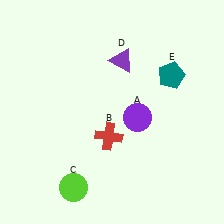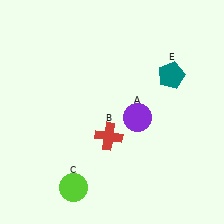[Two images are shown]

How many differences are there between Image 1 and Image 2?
There is 1 difference between the two images.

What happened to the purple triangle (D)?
The purple triangle (D) was removed in Image 2. It was in the top-right area of Image 1.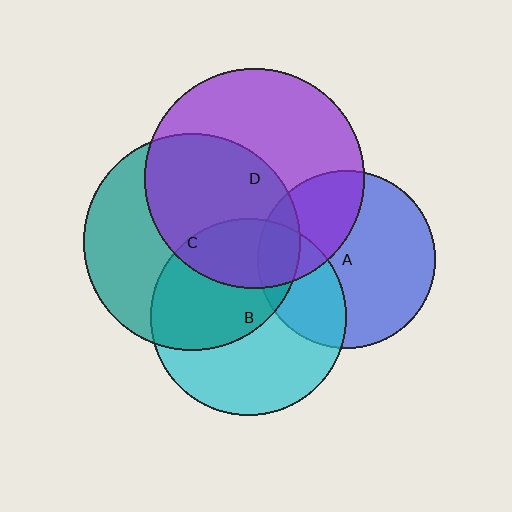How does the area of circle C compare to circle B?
Approximately 1.2 times.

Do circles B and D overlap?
Yes.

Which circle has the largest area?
Circle D (purple).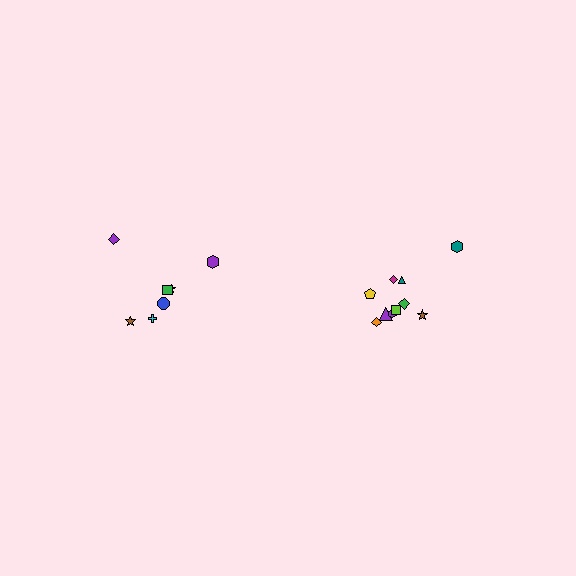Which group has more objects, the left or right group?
The right group.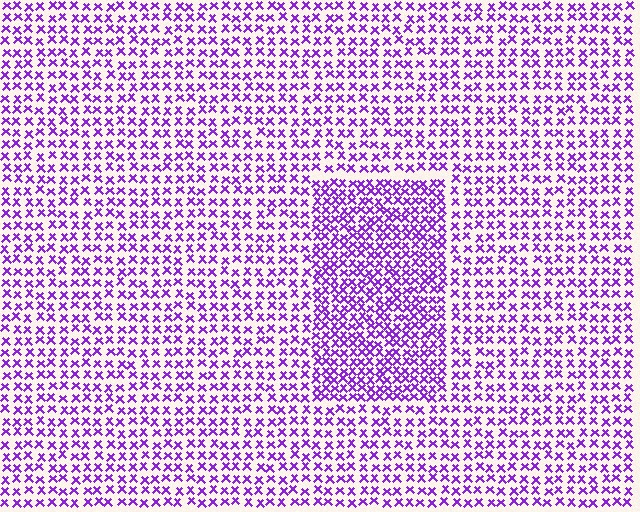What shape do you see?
I see a rectangle.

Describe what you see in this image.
The image contains small purple elements arranged at two different densities. A rectangle-shaped region is visible where the elements are more densely packed than the surrounding area.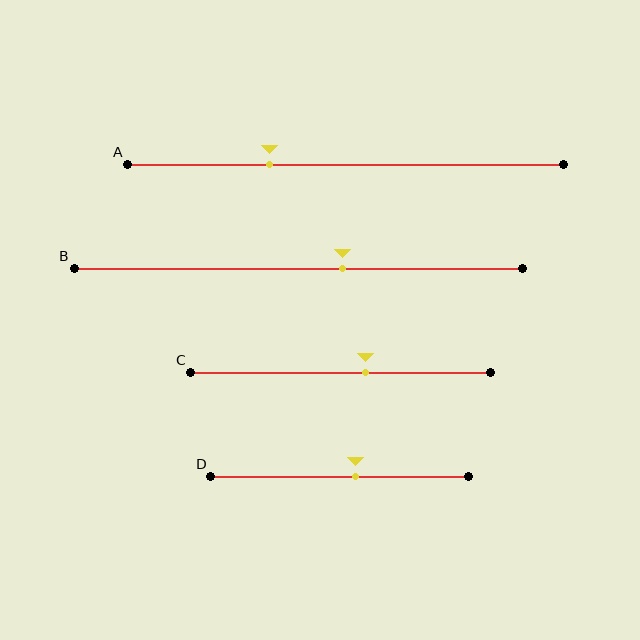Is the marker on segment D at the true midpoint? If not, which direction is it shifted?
No, the marker on segment D is shifted to the right by about 6% of the segment length.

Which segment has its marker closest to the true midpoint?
Segment D has its marker closest to the true midpoint.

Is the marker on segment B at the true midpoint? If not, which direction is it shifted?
No, the marker on segment B is shifted to the right by about 10% of the segment length.